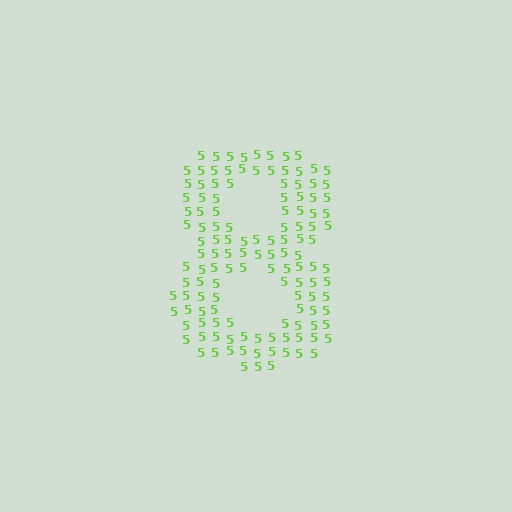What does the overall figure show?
The overall figure shows the digit 8.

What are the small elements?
The small elements are digit 5's.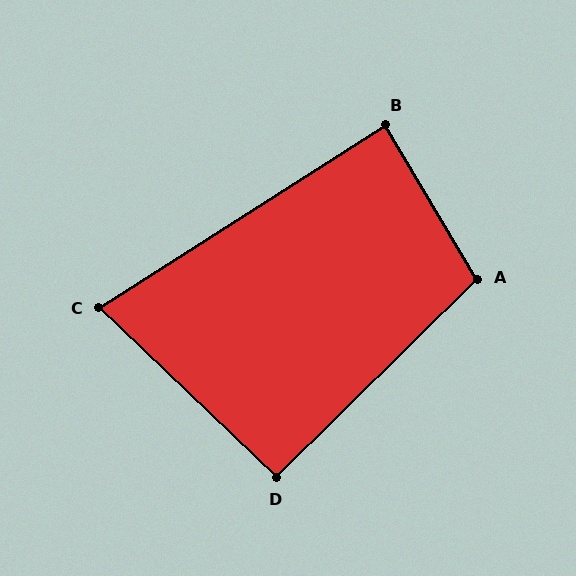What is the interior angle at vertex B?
Approximately 88 degrees (approximately right).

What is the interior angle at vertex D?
Approximately 92 degrees (approximately right).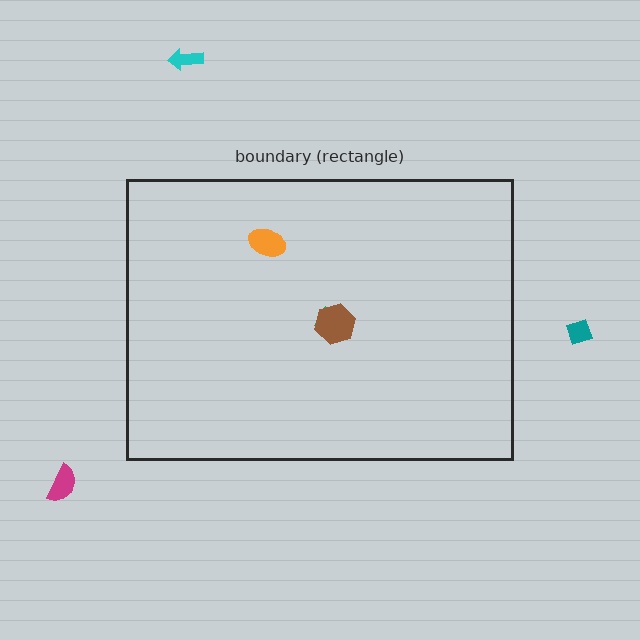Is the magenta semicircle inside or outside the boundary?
Outside.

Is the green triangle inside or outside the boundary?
Inside.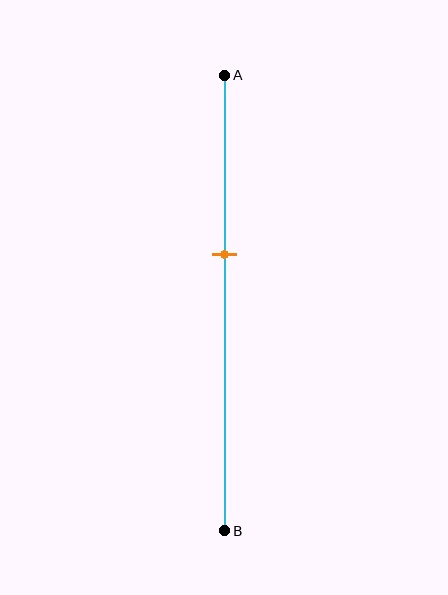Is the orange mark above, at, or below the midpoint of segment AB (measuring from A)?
The orange mark is above the midpoint of segment AB.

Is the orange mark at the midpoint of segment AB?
No, the mark is at about 40% from A, not at the 50% midpoint.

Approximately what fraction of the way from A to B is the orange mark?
The orange mark is approximately 40% of the way from A to B.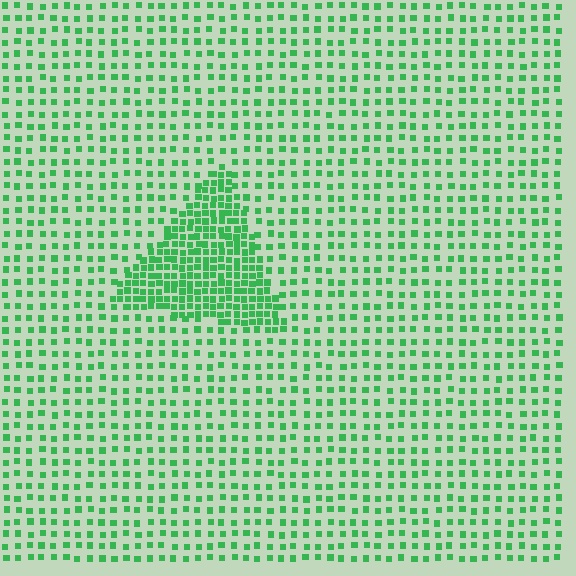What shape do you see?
I see a triangle.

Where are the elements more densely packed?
The elements are more densely packed inside the triangle boundary.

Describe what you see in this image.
The image contains small green elements arranged at two different densities. A triangle-shaped region is visible where the elements are more densely packed than the surrounding area.